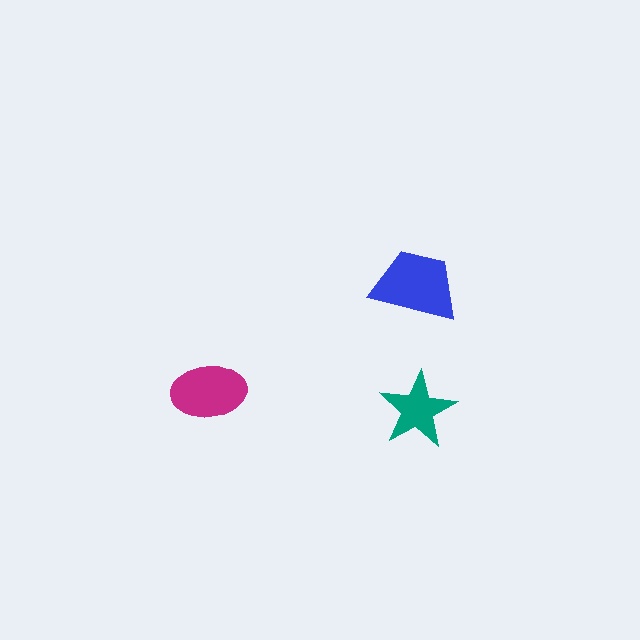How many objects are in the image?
There are 3 objects in the image.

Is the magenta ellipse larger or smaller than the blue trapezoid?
Smaller.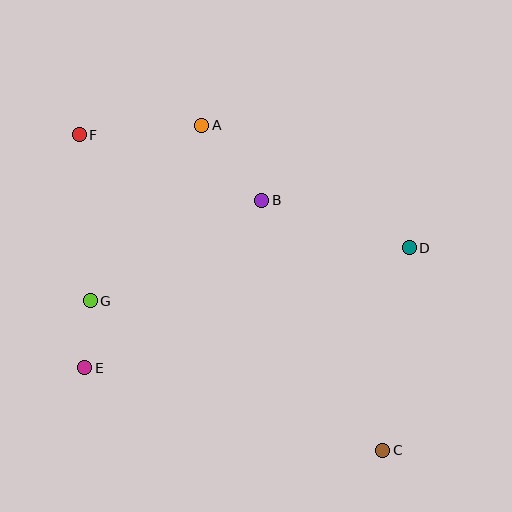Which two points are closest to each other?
Points E and G are closest to each other.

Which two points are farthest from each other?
Points C and F are farthest from each other.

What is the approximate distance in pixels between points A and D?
The distance between A and D is approximately 241 pixels.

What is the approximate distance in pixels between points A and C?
The distance between A and C is approximately 372 pixels.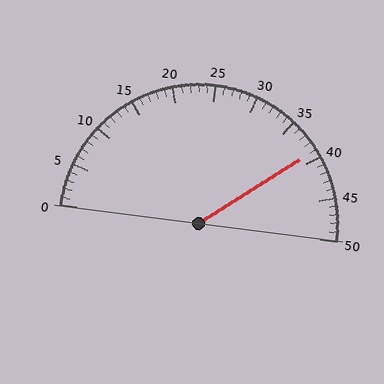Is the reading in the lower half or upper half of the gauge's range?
The reading is in the upper half of the range (0 to 50).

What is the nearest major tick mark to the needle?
The nearest major tick mark is 40.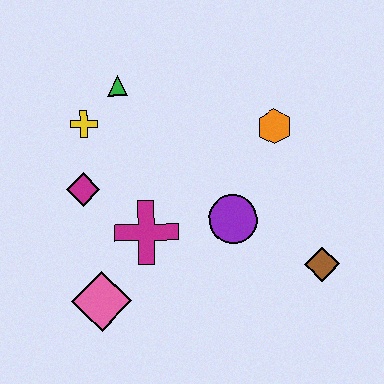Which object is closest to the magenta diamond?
The yellow cross is closest to the magenta diamond.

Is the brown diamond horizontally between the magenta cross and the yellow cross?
No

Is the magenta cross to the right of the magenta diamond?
Yes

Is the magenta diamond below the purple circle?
No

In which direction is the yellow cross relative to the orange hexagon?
The yellow cross is to the left of the orange hexagon.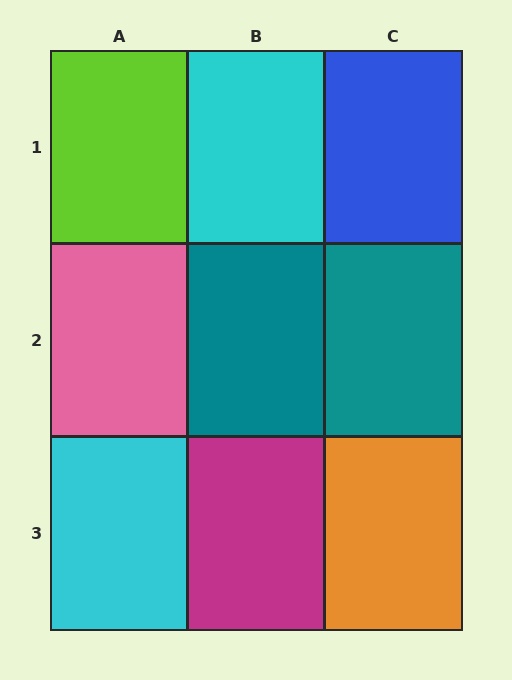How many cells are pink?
1 cell is pink.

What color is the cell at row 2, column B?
Teal.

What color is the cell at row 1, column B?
Cyan.